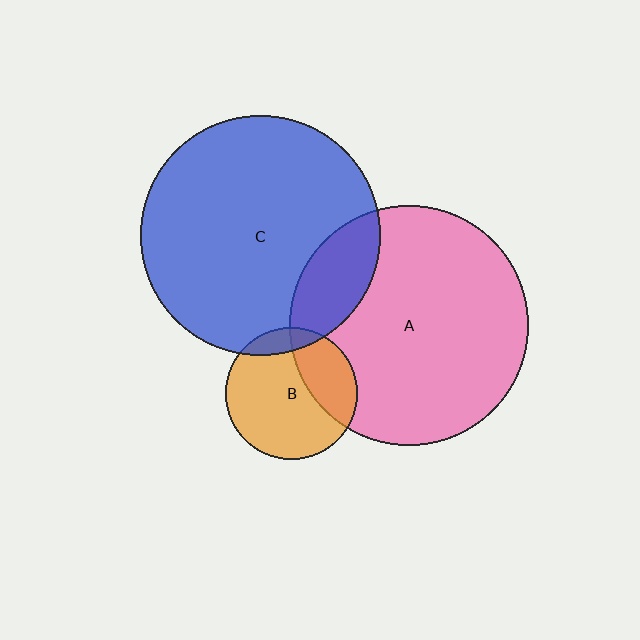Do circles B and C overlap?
Yes.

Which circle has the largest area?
Circle C (blue).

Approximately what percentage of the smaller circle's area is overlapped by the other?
Approximately 10%.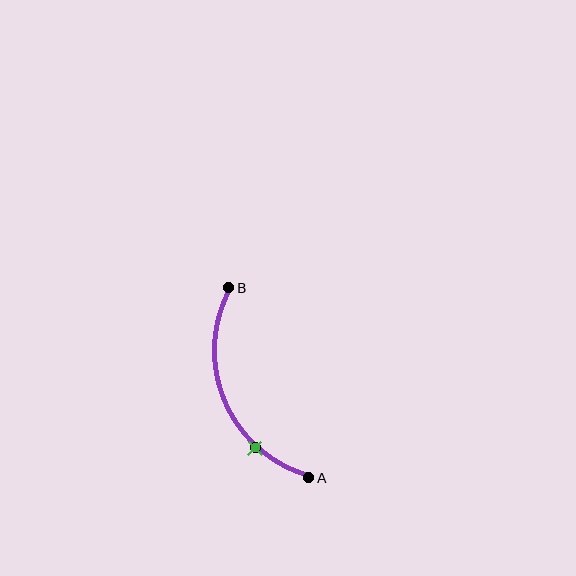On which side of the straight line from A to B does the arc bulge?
The arc bulges to the left of the straight line connecting A and B.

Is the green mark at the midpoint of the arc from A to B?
No. The green mark lies on the arc but is closer to endpoint A. The arc midpoint would be at the point on the curve equidistant along the arc from both A and B.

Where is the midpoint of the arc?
The arc midpoint is the point on the curve farthest from the straight line joining A and B. It sits to the left of that line.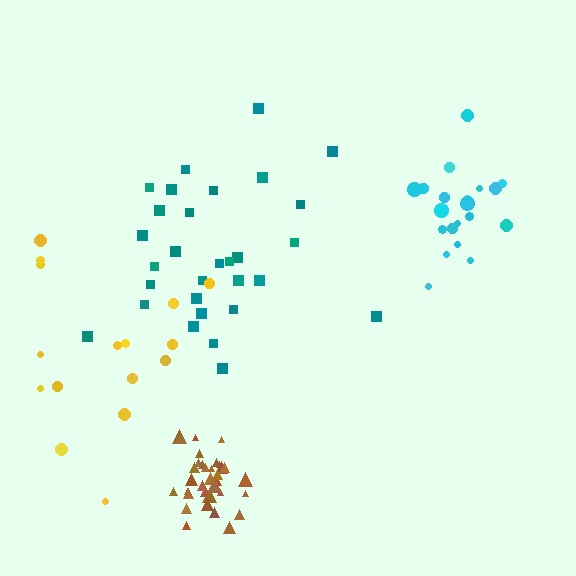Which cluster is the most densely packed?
Brown.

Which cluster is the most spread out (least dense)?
Yellow.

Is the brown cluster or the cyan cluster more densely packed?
Brown.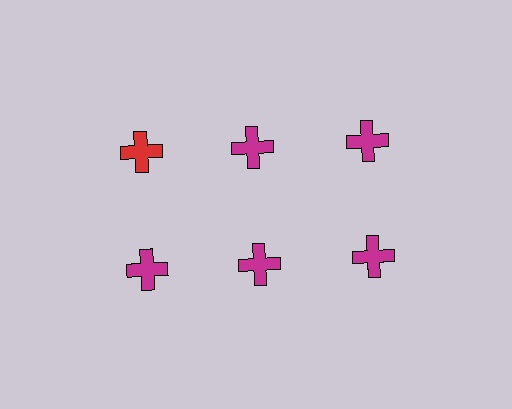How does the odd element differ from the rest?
It has a different color: red instead of magenta.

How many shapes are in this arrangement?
There are 6 shapes arranged in a grid pattern.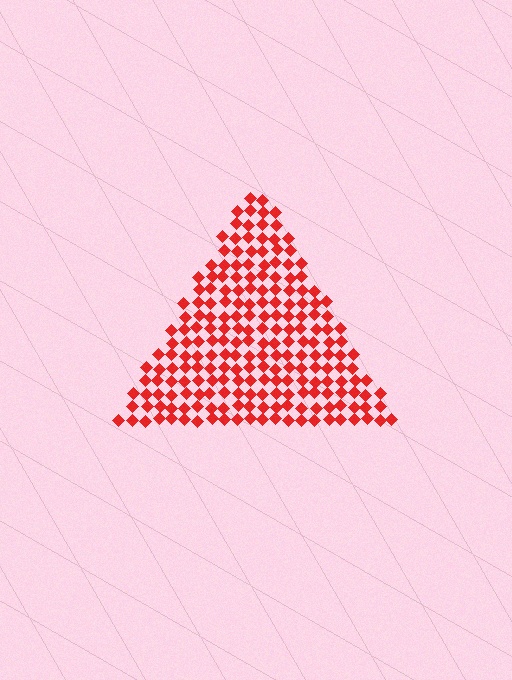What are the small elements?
The small elements are diamonds.